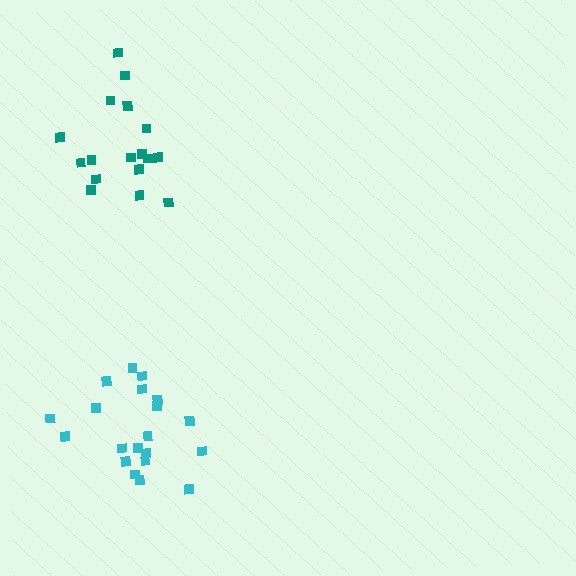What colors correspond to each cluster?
The clusters are colored: cyan, teal.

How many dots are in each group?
Group 1: 20 dots, Group 2: 17 dots (37 total).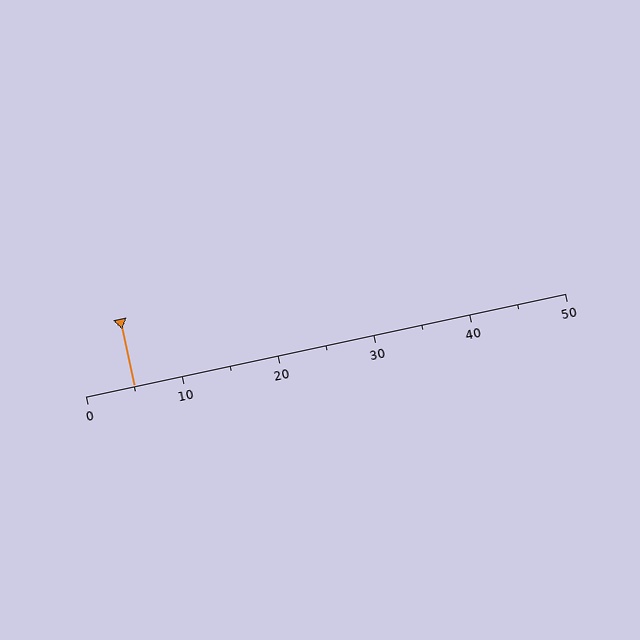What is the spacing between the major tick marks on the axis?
The major ticks are spaced 10 apart.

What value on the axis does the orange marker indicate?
The marker indicates approximately 5.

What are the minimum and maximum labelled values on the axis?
The axis runs from 0 to 50.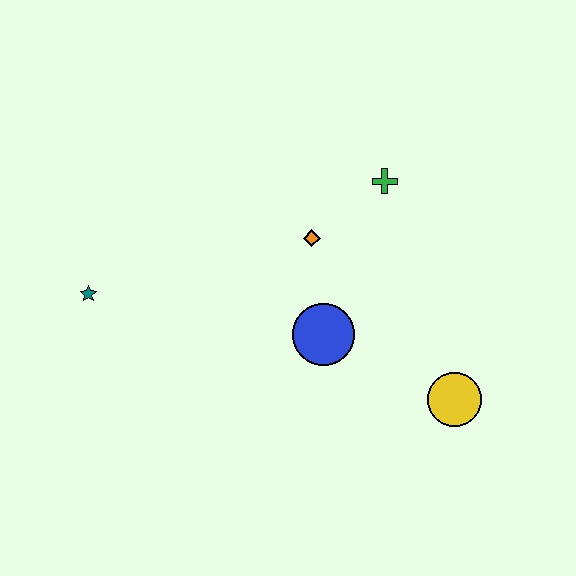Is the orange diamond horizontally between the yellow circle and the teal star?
Yes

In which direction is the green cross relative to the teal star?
The green cross is to the right of the teal star.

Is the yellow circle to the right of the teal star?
Yes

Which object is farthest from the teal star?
The yellow circle is farthest from the teal star.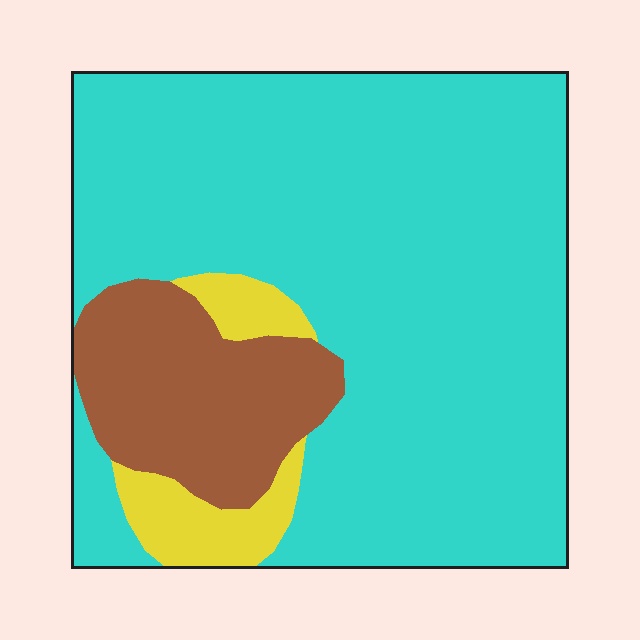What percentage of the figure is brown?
Brown covers about 15% of the figure.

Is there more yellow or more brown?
Brown.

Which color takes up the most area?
Cyan, at roughly 75%.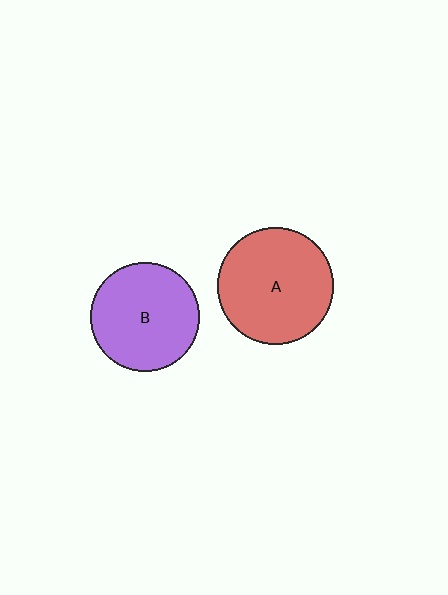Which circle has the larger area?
Circle A (red).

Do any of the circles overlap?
No, none of the circles overlap.